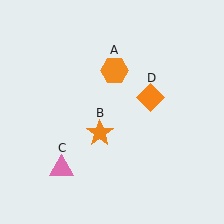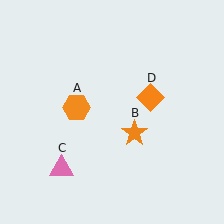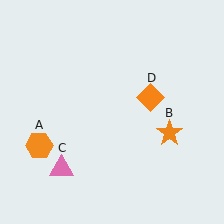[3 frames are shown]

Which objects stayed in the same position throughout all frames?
Pink triangle (object C) and orange diamond (object D) remained stationary.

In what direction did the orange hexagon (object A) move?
The orange hexagon (object A) moved down and to the left.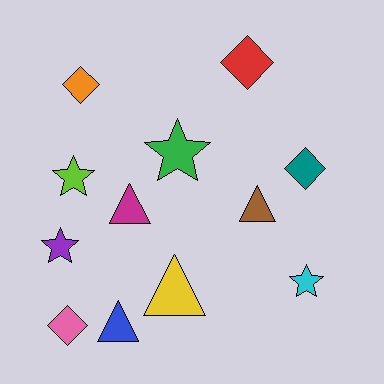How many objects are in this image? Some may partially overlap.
There are 12 objects.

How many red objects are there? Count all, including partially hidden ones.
There is 1 red object.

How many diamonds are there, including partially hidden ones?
There are 4 diamonds.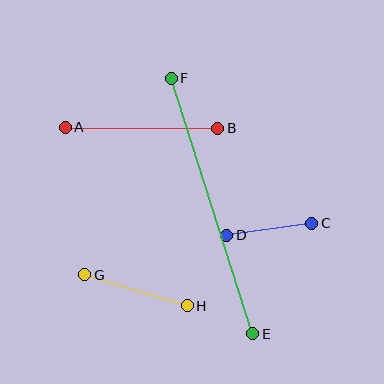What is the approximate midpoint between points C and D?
The midpoint is at approximately (269, 229) pixels.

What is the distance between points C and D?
The distance is approximately 86 pixels.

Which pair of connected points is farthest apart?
Points E and F are farthest apart.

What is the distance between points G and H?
The distance is approximately 107 pixels.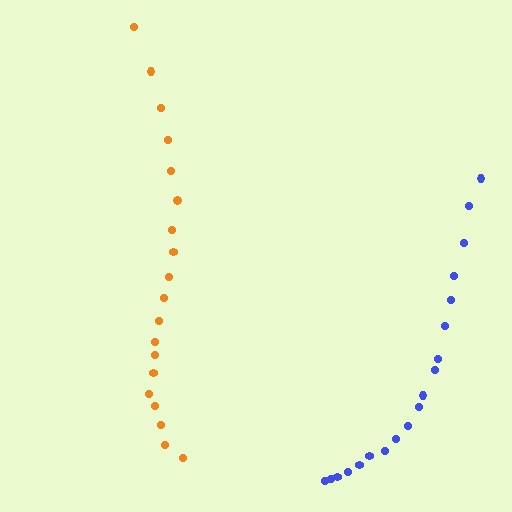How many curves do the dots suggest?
There are 2 distinct paths.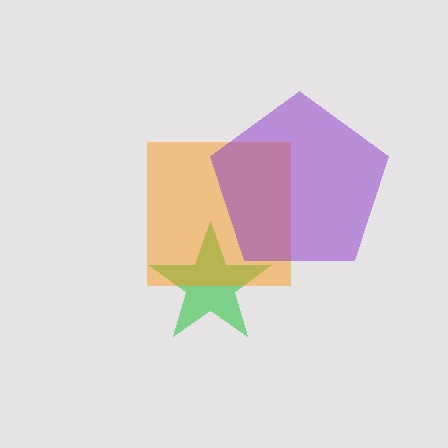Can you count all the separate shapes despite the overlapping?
Yes, there are 3 separate shapes.